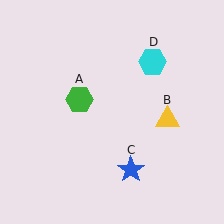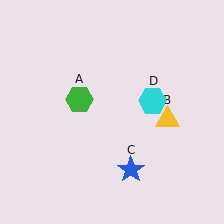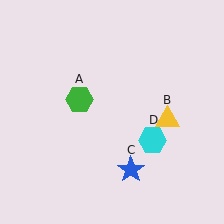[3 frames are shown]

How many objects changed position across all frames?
1 object changed position: cyan hexagon (object D).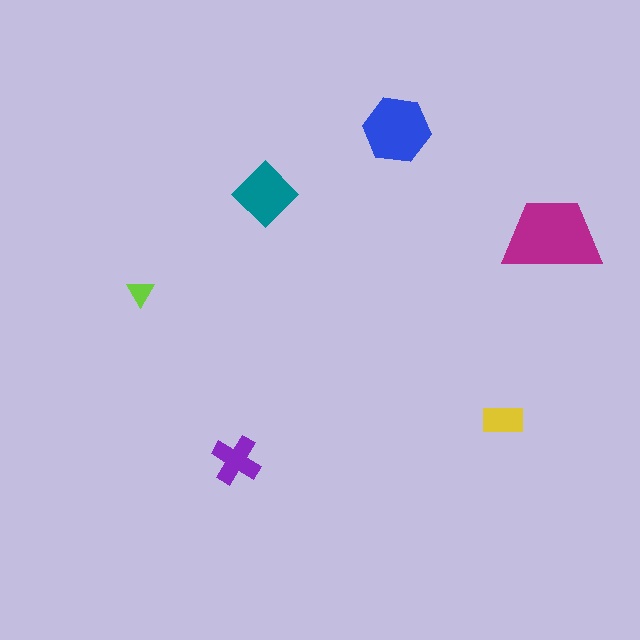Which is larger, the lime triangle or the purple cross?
The purple cross.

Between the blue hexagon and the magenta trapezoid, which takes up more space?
The magenta trapezoid.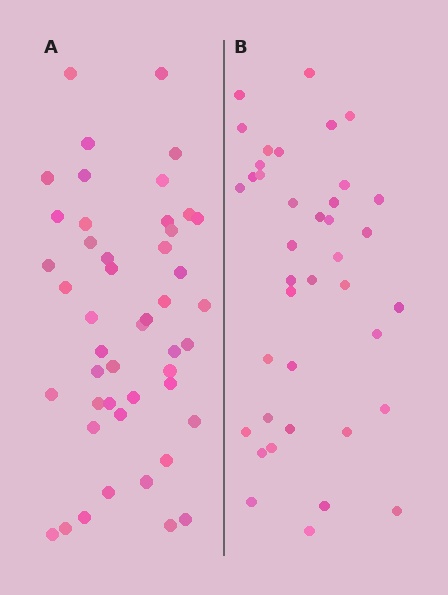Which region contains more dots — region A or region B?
Region A (the left region) has more dots.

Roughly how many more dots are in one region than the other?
Region A has roughly 8 or so more dots than region B.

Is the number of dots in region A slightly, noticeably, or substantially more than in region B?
Region A has only slightly more — the two regions are fairly close. The ratio is roughly 1.2 to 1.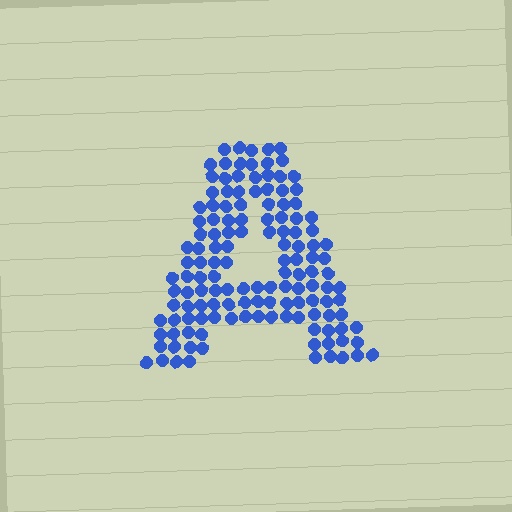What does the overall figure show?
The overall figure shows the letter A.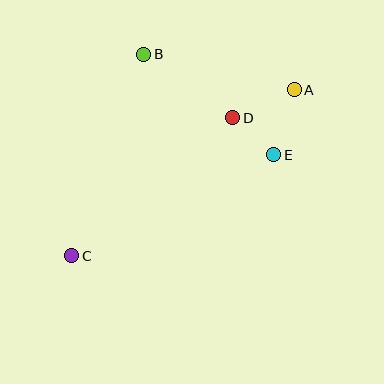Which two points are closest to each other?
Points D and E are closest to each other.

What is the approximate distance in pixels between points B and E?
The distance between B and E is approximately 164 pixels.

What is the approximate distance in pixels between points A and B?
The distance between A and B is approximately 154 pixels.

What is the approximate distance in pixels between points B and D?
The distance between B and D is approximately 109 pixels.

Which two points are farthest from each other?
Points A and C are farthest from each other.